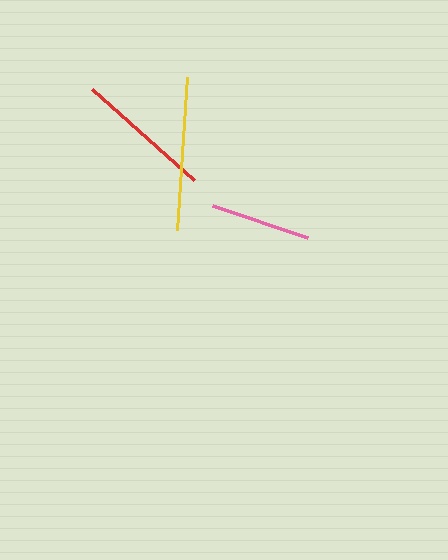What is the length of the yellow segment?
The yellow segment is approximately 153 pixels long.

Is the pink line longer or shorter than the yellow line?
The yellow line is longer than the pink line.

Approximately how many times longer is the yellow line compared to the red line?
The yellow line is approximately 1.1 times the length of the red line.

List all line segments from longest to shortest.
From longest to shortest: yellow, red, pink.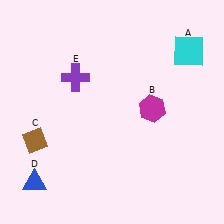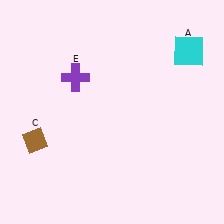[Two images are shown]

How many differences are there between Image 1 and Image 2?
There are 2 differences between the two images.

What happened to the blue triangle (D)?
The blue triangle (D) was removed in Image 2. It was in the bottom-left area of Image 1.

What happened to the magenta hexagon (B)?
The magenta hexagon (B) was removed in Image 2. It was in the top-right area of Image 1.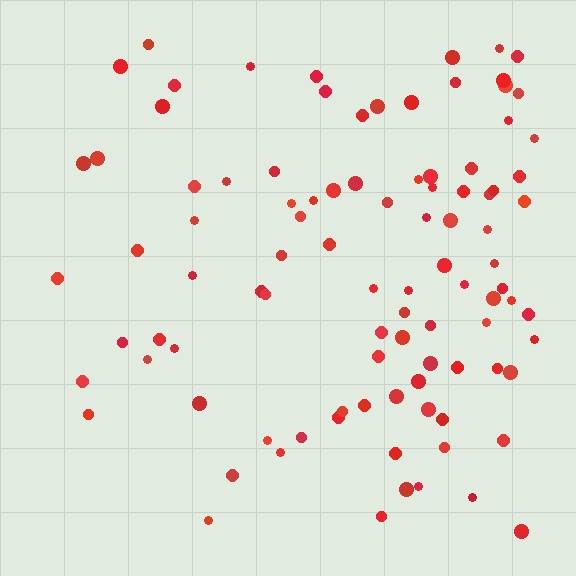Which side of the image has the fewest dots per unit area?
The left.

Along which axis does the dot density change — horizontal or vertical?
Horizontal.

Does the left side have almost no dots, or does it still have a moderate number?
Still a moderate number, just noticeably fewer than the right.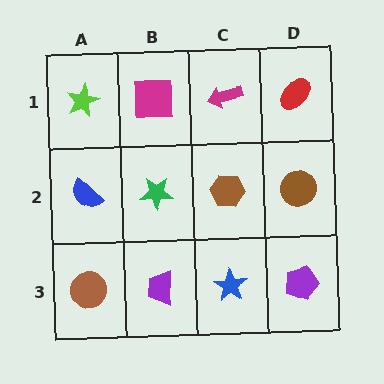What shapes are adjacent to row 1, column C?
A brown hexagon (row 2, column C), a magenta square (row 1, column B), a red ellipse (row 1, column D).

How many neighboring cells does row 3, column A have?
2.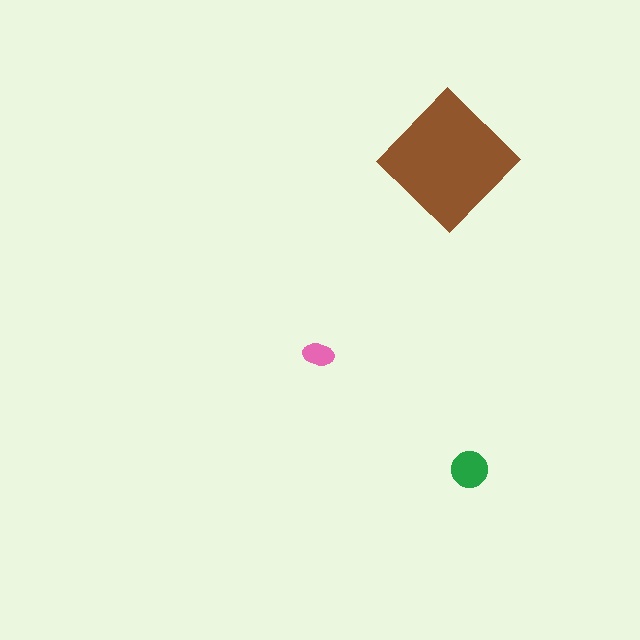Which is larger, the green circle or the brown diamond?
The brown diamond.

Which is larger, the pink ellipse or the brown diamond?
The brown diamond.